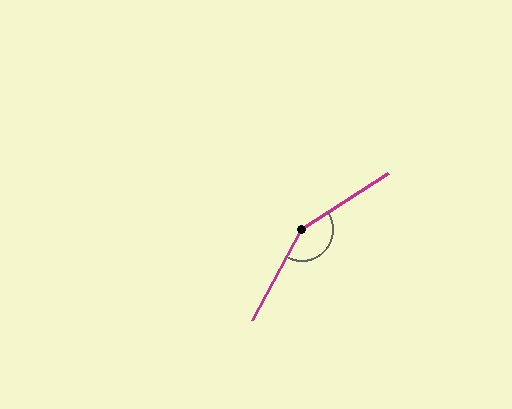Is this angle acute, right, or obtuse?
It is obtuse.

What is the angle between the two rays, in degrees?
Approximately 151 degrees.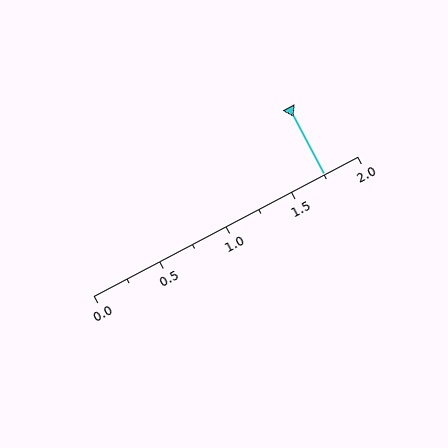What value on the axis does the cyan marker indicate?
The marker indicates approximately 1.75.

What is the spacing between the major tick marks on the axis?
The major ticks are spaced 0.5 apart.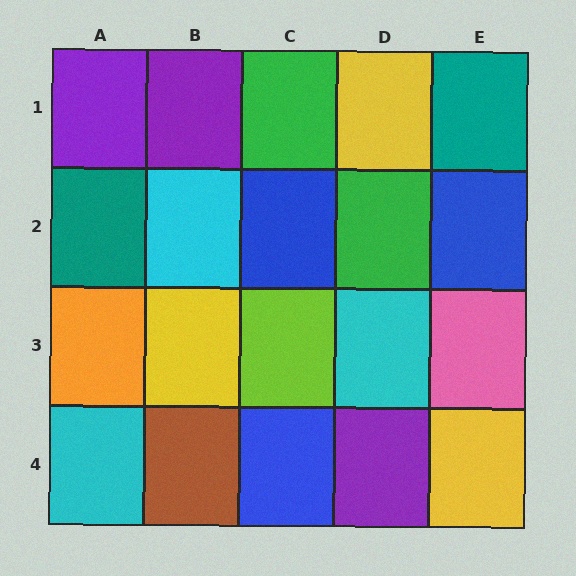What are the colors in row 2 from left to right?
Teal, cyan, blue, green, blue.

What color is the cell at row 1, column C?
Green.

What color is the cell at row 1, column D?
Yellow.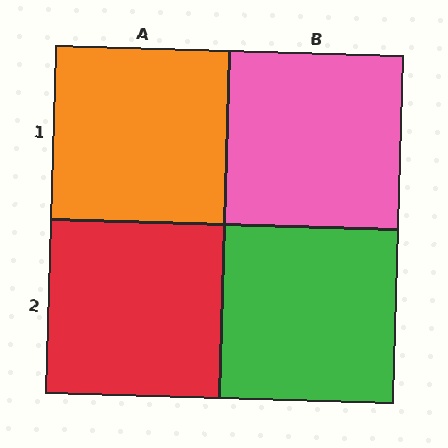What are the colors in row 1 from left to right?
Orange, pink.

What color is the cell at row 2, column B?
Green.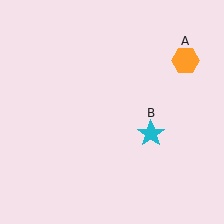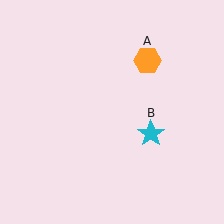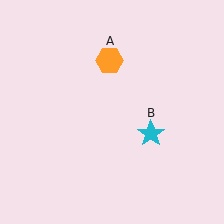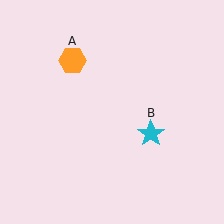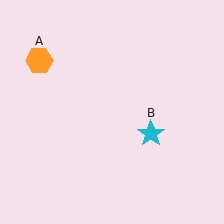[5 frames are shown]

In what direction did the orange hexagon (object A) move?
The orange hexagon (object A) moved left.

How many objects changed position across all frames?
1 object changed position: orange hexagon (object A).